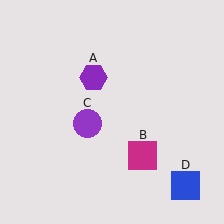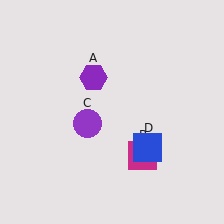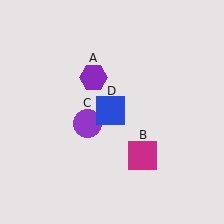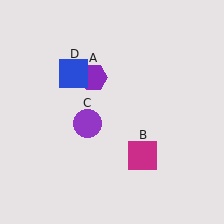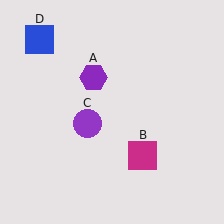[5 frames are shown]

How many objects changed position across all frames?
1 object changed position: blue square (object D).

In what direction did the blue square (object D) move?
The blue square (object D) moved up and to the left.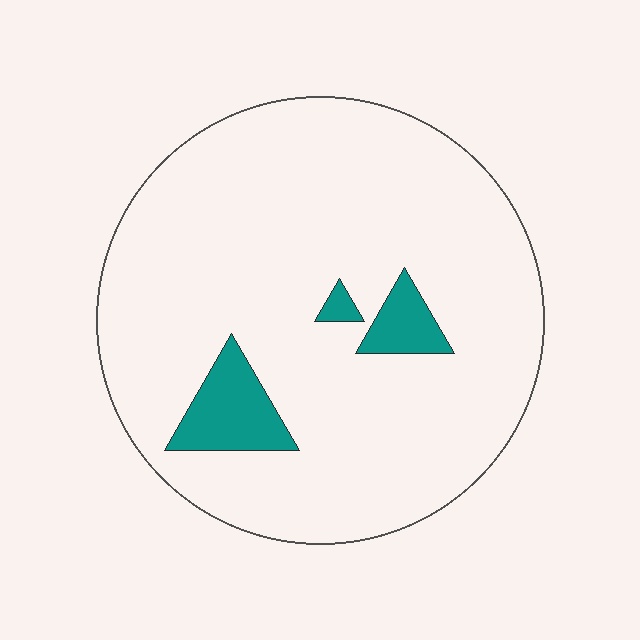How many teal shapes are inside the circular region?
3.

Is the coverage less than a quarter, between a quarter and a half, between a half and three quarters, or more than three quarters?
Less than a quarter.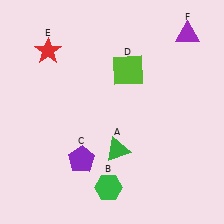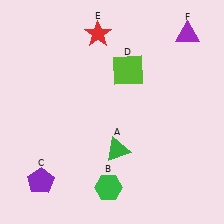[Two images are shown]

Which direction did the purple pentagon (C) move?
The purple pentagon (C) moved left.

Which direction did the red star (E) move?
The red star (E) moved right.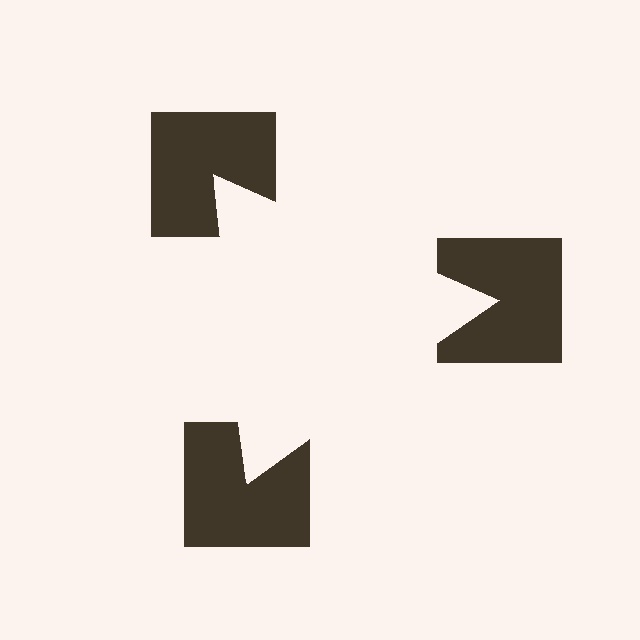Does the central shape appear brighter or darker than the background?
It typically appears slightly brighter than the background, even though no actual brightness change is drawn.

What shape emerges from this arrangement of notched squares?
An illusory triangle — its edges are inferred from the aligned wedge cuts in the notched squares, not physically drawn.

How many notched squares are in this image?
There are 3 — one at each vertex of the illusory triangle.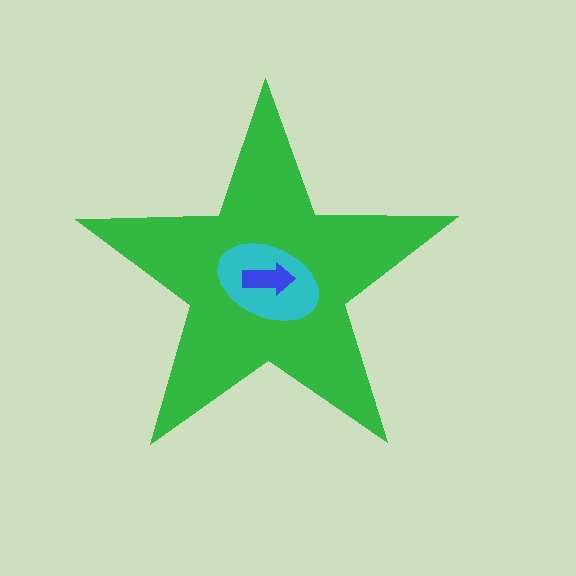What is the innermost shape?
The blue arrow.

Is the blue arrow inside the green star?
Yes.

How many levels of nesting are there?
3.